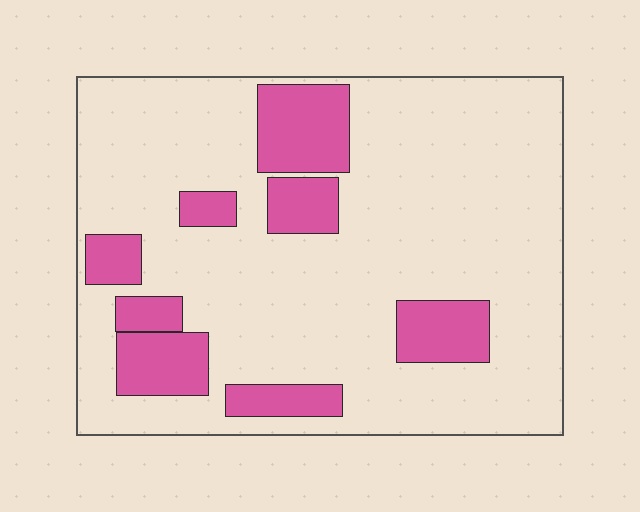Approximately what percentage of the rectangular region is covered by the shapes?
Approximately 20%.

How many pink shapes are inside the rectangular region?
8.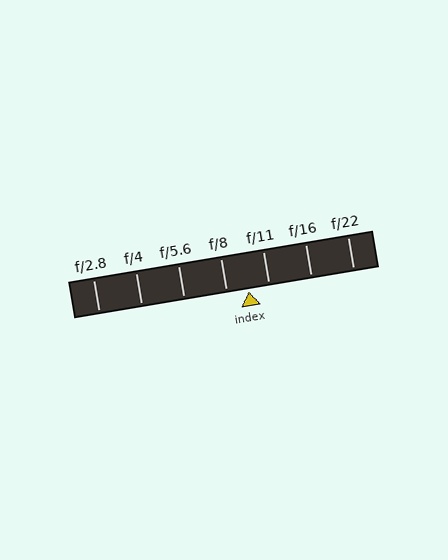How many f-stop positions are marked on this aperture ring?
There are 7 f-stop positions marked.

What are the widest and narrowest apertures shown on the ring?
The widest aperture shown is f/2.8 and the narrowest is f/22.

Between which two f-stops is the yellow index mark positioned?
The index mark is between f/8 and f/11.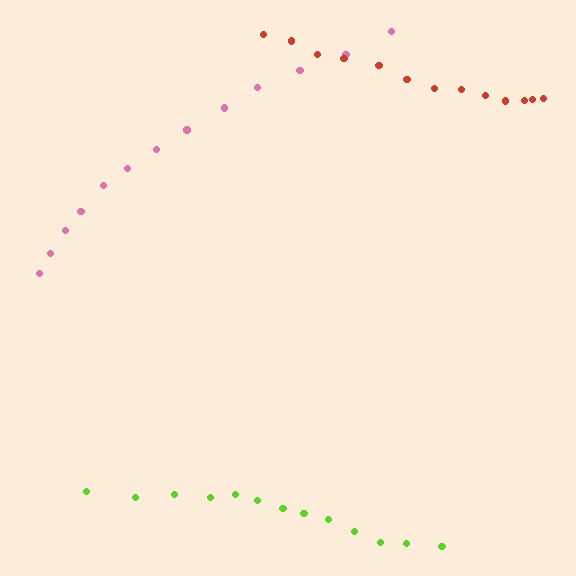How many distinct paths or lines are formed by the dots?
There are 3 distinct paths.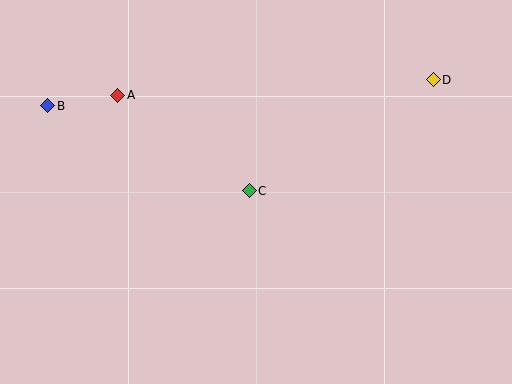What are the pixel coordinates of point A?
Point A is at (118, 95).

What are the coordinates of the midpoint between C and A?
The midpoint between C and A is at (184, 143).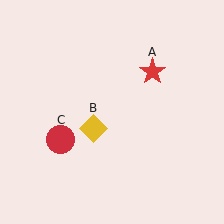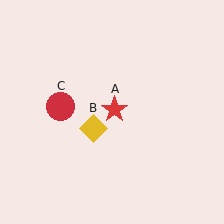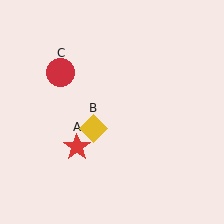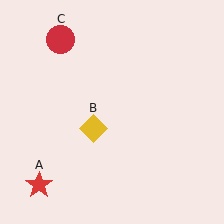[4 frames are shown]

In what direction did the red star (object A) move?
The red star (object A) moved down and to the left.